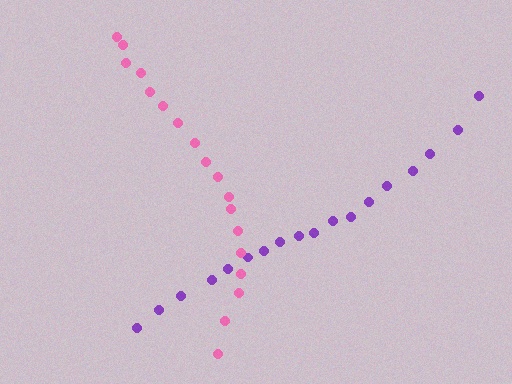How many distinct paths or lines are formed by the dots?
There are 2 distinct paths.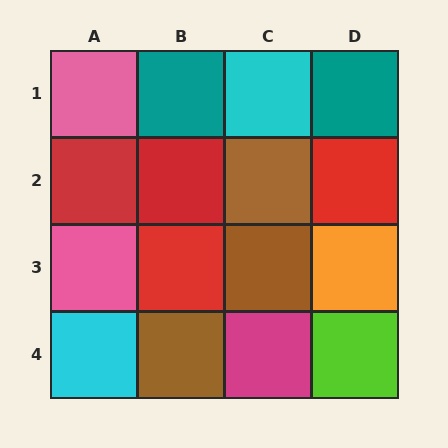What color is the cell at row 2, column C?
Brown.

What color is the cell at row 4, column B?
Brown.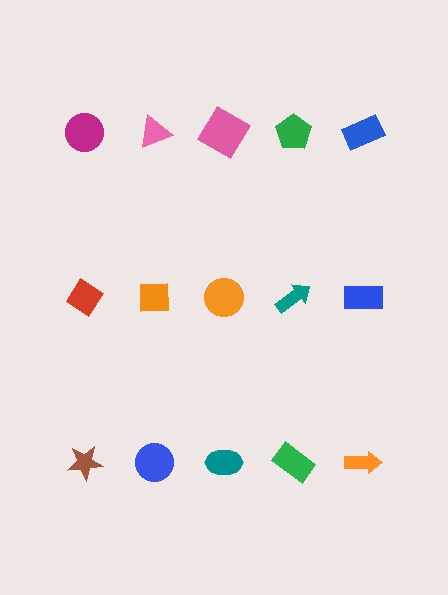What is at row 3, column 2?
A blue circle.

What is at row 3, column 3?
A teal ellipse.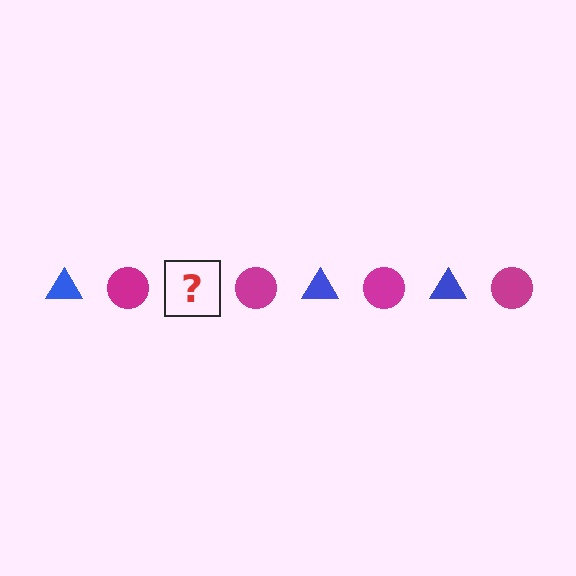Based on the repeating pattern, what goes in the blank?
The blank should be a blue triangle.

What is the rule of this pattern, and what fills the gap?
The rule is that the pattern alternates between blue triangle and magenta circle. The gap should be filled with a blue triangle.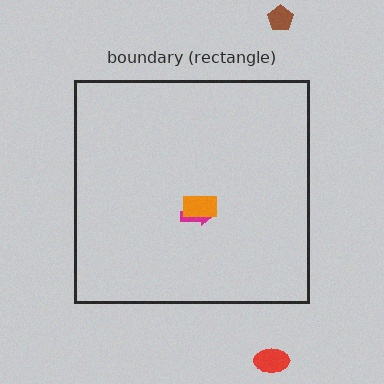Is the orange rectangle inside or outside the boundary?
Inside.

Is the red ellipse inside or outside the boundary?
Outside.